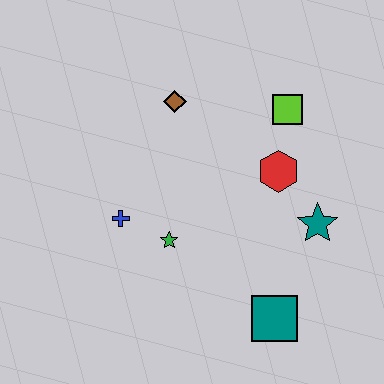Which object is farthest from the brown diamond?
The teal square is farthest from the brown diamond.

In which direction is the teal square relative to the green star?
The teal square is to the right of the green star.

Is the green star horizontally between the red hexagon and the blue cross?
Yes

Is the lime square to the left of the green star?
No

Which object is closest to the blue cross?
The green star is closest to the blue cross.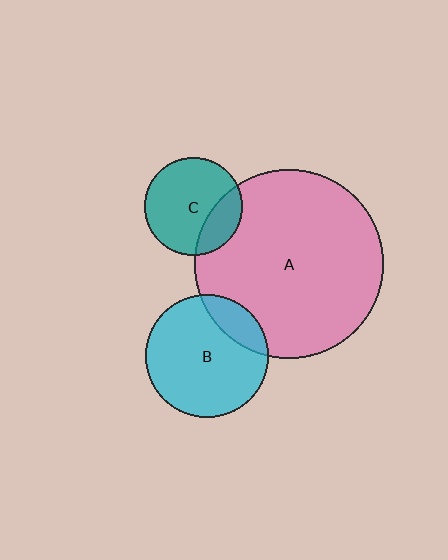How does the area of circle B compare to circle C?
Approximately 1.6 times.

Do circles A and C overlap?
Yes.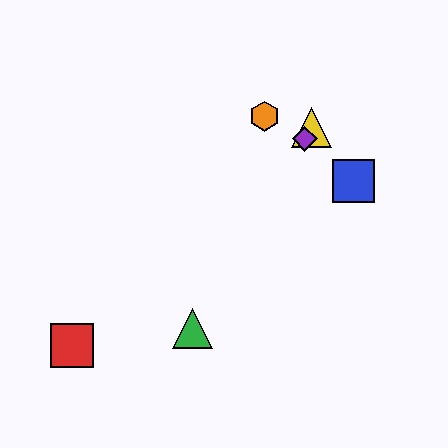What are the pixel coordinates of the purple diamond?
The purple diamond is at (305, 139).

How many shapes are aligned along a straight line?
3 shapes (the green triangle, the yellow triangle, the purple diamond) are aligned along a straight line.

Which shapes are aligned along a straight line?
The green triangle, the yellow triangle, the purple diamond are aligned along a straight line.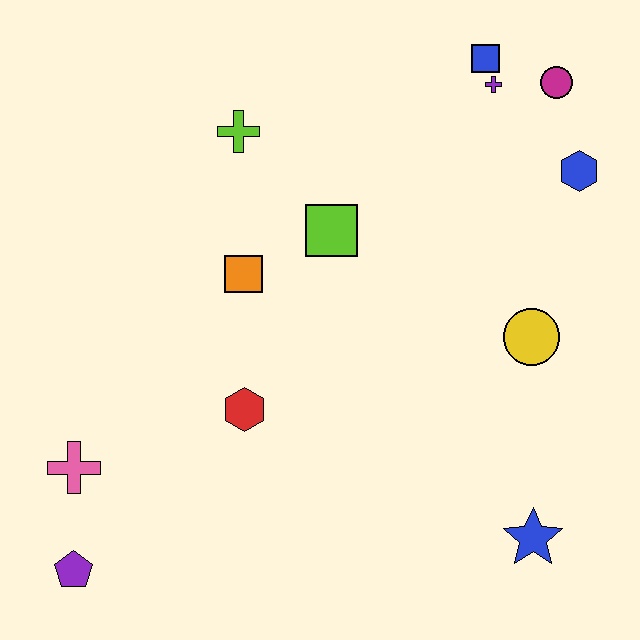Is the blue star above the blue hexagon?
No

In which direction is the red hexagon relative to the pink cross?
The red hexagon is to the right of the pink cross.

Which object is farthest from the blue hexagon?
The purple pentagon is farthest from the blue hexagon.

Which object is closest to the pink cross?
The purple pentagon is closest to the pink cross.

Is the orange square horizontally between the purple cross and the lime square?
No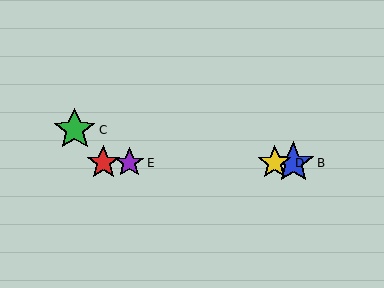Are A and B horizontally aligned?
Yes, both are at y≈163.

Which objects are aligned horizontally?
Objects A, B, D, E are aligned horizontally.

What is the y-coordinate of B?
Object B is at y≈163.